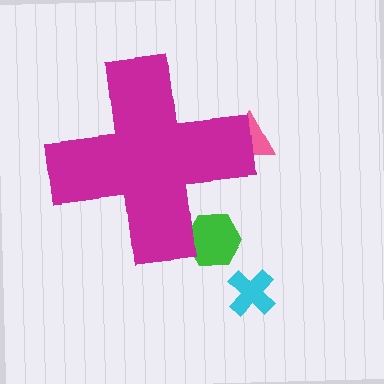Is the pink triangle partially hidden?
Yes, the pink triangle is partially hidden behind the magenta cross.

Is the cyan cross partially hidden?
No, the cyan cross is fully visible.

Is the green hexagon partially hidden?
Yes, the green hexagon is partially hidden behind the magenta cross.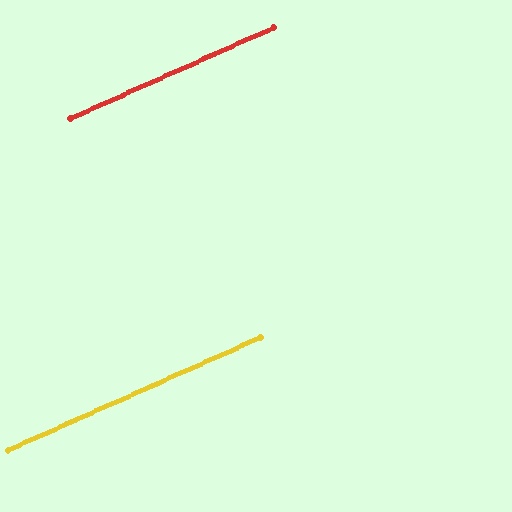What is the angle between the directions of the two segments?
Approximately 0 degrees.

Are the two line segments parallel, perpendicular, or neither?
Parallel — their directions differ by only 0.1°.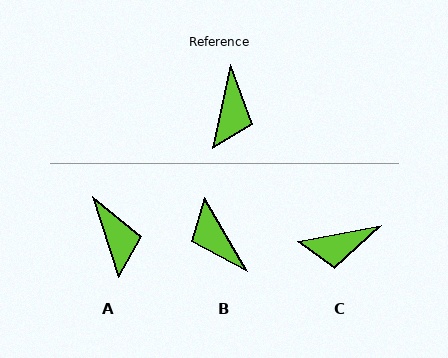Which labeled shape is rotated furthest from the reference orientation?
B, about 138 degrees away.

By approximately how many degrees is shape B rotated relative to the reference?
Approximately 138 degrees clockwise.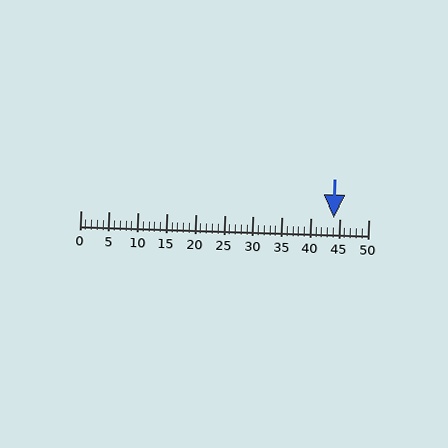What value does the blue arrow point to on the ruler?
The blue arrow points to approximately 44.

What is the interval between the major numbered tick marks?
The major tick marks are spaced 5 units apart.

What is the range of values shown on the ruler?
The ruler shows values from 0 to 50.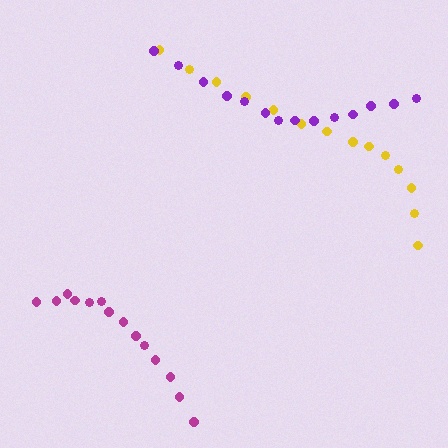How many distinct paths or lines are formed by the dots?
There are 3 distinct paths.